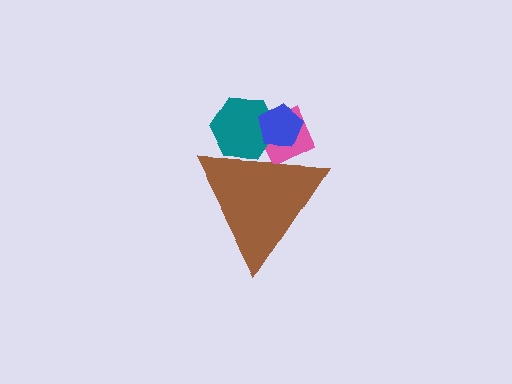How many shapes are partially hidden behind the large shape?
3 shapes are partially hidden.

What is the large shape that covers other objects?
A brown triangle.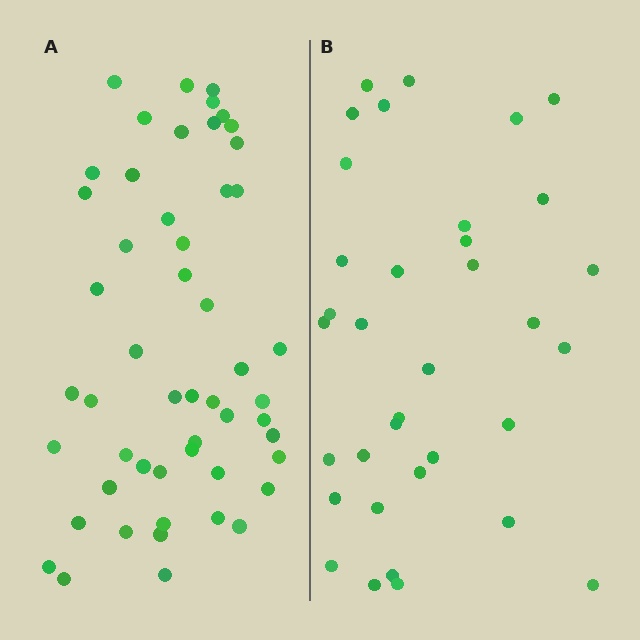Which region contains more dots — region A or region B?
Region A (the left region) has more dots.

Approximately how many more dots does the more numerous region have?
Region A has approximately 15 more dots than region B.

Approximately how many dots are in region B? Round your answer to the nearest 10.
About 40 dots. (The exact count is 35, which rounds to 40.)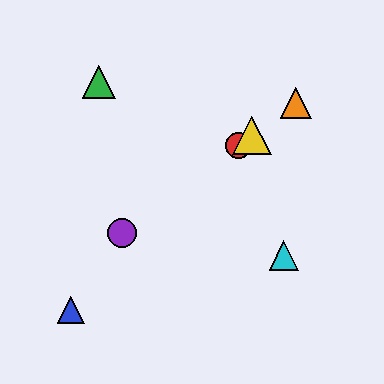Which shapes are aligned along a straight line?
The red circle, the yellow triangle, the purple circle, the orange triangle are aligned along a straight line.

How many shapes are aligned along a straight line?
4 shapes (the red circle, the yellow triangle, the purple circle, the orange triangle) are aligned along a straight line.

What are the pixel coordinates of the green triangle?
The green triangle is at (99, 82).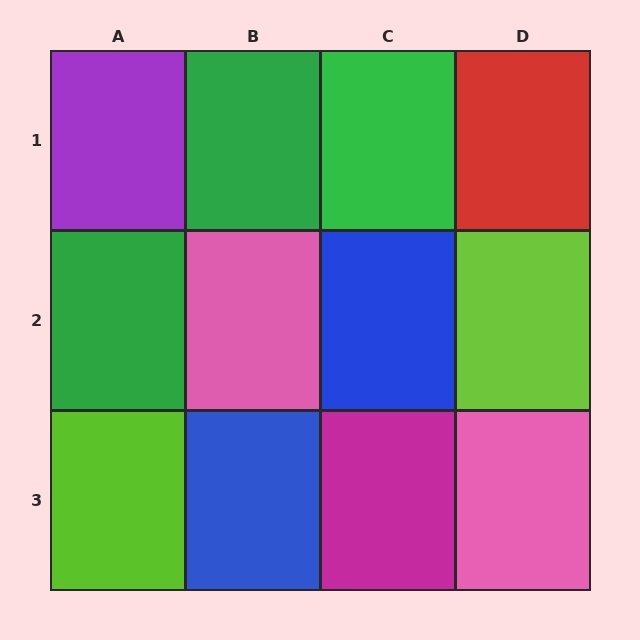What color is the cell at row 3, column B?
Blue.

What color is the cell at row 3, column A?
Lime.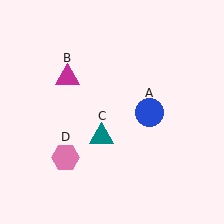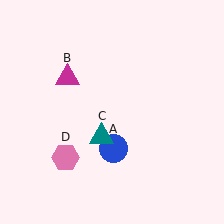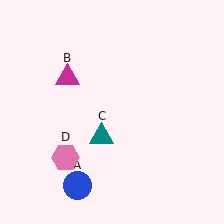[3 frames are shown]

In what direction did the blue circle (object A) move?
The blue circle (object A) moved down and to the left.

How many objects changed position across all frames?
1 object changed position: blue circle (object A).